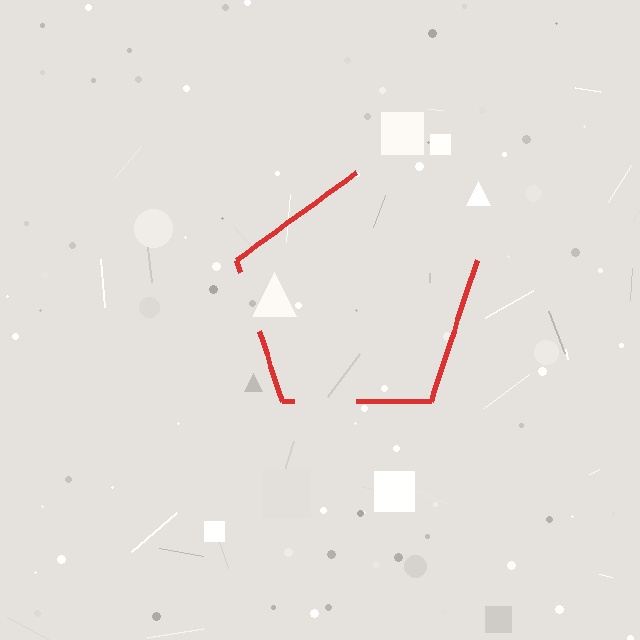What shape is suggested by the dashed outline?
The dashed outline suggests a pentagon.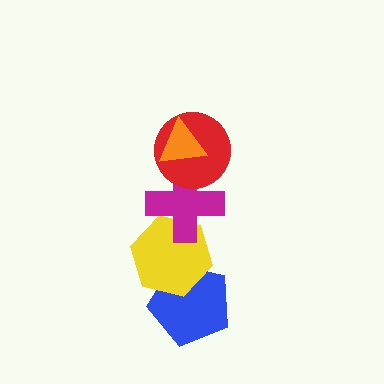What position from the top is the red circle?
The red circle is 2nd from the top.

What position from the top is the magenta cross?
The magenta cross is 3rd from the top.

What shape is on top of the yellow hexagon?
The magenta cross is on top of the yellow hexagon.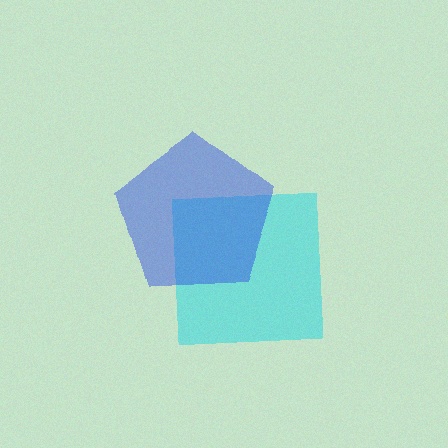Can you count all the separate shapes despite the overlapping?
Yes, there are 2 separate shapes.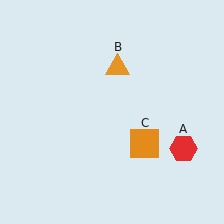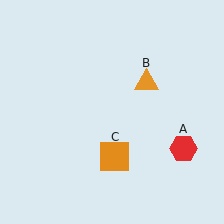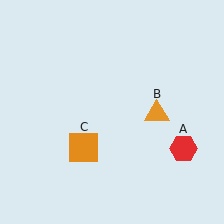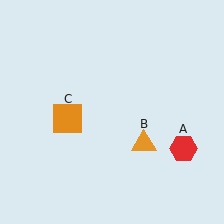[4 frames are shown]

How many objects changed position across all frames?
2 objects changed position: orange triangle (object B), orange square (object C).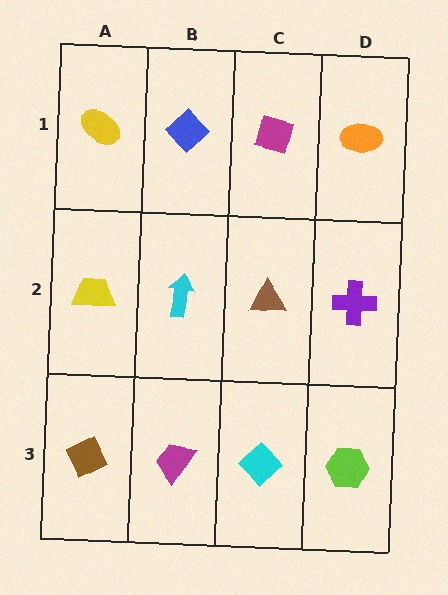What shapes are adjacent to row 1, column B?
A cyan arrow (row 2, column B), a yellow ellipse (row 1, column A), a magenta square (row 1, column C).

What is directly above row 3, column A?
A yellow trapezoid.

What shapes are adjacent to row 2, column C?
A magenta square (row 1, column C), a cyan diamond (row 3, column C), a cyan arrow (row 2, column B), a purple cross (row 2, column D).